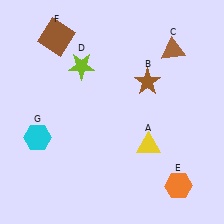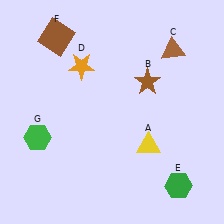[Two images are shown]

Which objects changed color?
D changed from lime to orange. E changed from orange to green. G changed from cyan to green.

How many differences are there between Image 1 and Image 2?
There are 3 differences between the two images.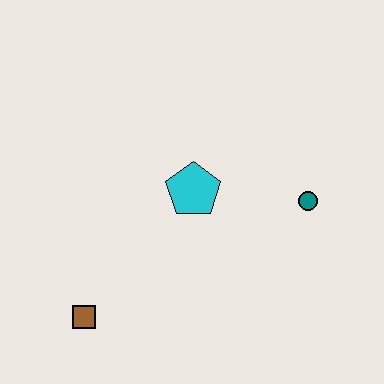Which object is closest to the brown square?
The cyan pentagon is closest to the brown square.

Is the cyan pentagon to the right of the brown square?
Yes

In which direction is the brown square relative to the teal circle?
The brown square is to the left of the teal circle.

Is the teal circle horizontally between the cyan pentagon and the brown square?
No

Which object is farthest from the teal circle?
The brown square is farthest from the teal circle.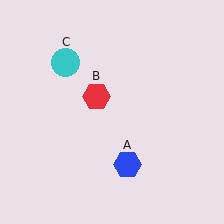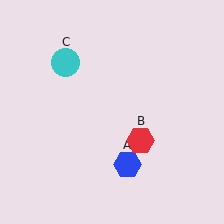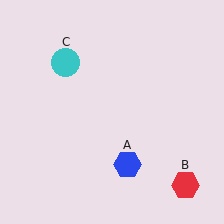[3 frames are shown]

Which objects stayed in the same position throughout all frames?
Blue hexagon (object A) and cyan circle (object C) remained stationary.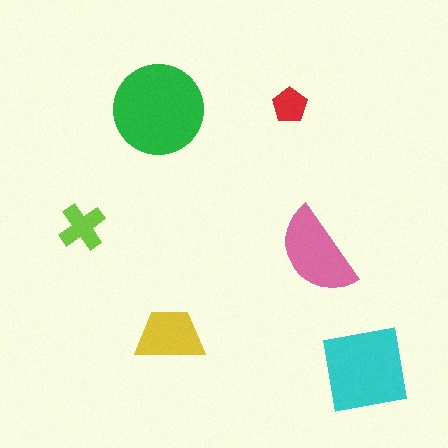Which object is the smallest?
The red pentagon.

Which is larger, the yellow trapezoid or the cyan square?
The cyan square.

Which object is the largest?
The green circle.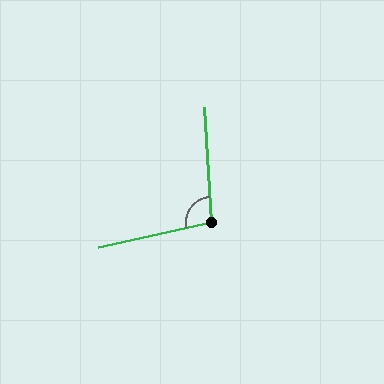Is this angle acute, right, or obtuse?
It is obtuse.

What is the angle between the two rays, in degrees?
Approximately 99 degrees.